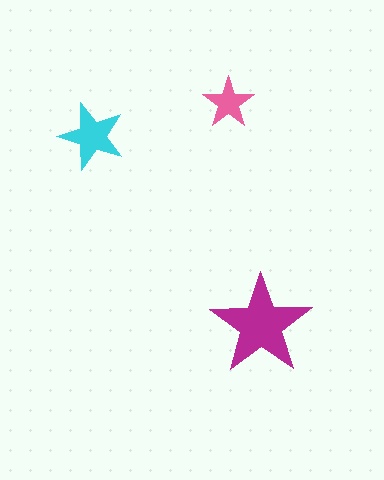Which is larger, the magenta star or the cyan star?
The magenta one.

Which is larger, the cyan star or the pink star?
The cyan one.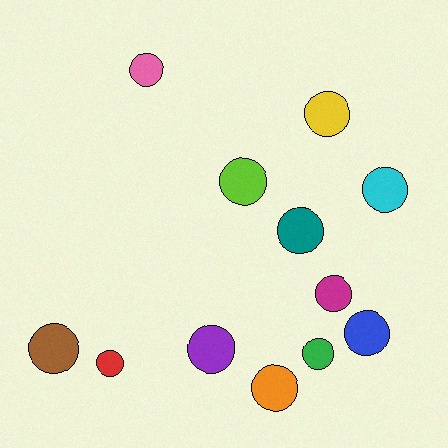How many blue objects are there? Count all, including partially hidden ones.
There is 1 blue object.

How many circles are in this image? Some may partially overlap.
There are 12 circles.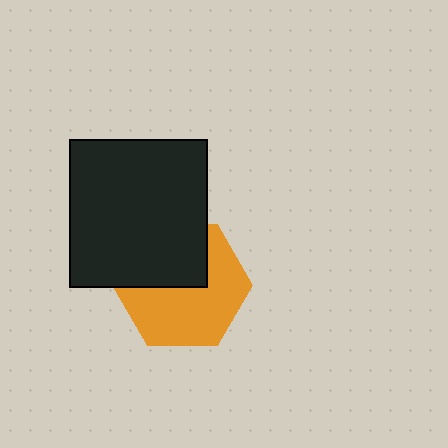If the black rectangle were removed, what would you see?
You would see the complete orange hexagon.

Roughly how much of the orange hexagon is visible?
About half of it is visible (roughly 61%).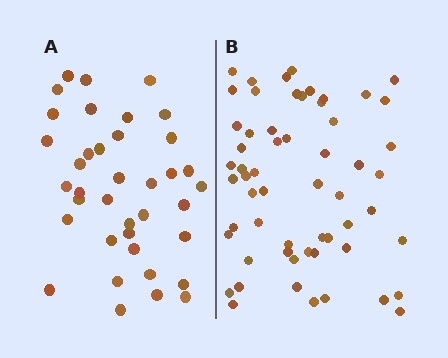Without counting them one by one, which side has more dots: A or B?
Region B (the right region) has more dots.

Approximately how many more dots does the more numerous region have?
Region B has approximately 20 more dots than region A.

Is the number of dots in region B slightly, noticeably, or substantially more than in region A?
Region B has substantially more. The ratio is roughly 1.5 to 1.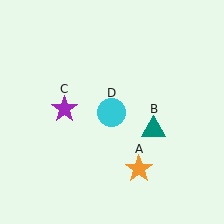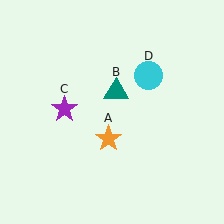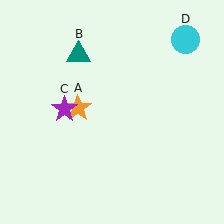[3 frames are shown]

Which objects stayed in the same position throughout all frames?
Purple star (object C) remained stationary.